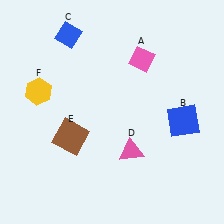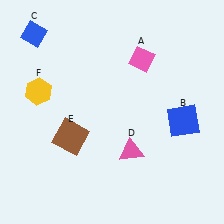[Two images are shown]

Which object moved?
The blue diamond (C) moved left.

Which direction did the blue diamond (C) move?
The blue diamond (C) moved left.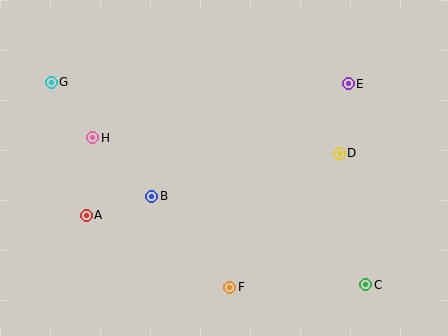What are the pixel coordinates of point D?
Point D is at (339, 153).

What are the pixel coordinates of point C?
Point C is at (366, 285).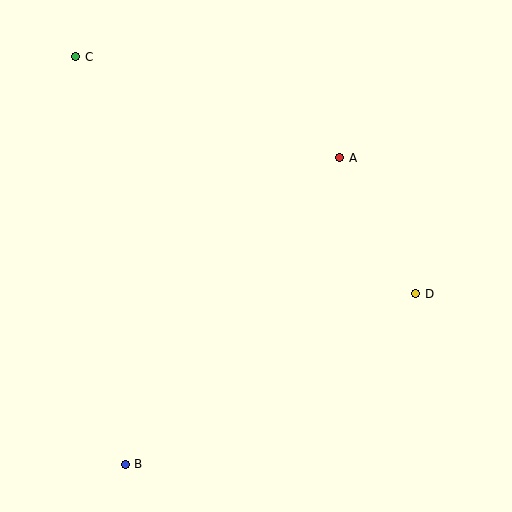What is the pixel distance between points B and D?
The distance between B and D is 337 pixels.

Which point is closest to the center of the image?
Point A at (340, 158) is closest to the center.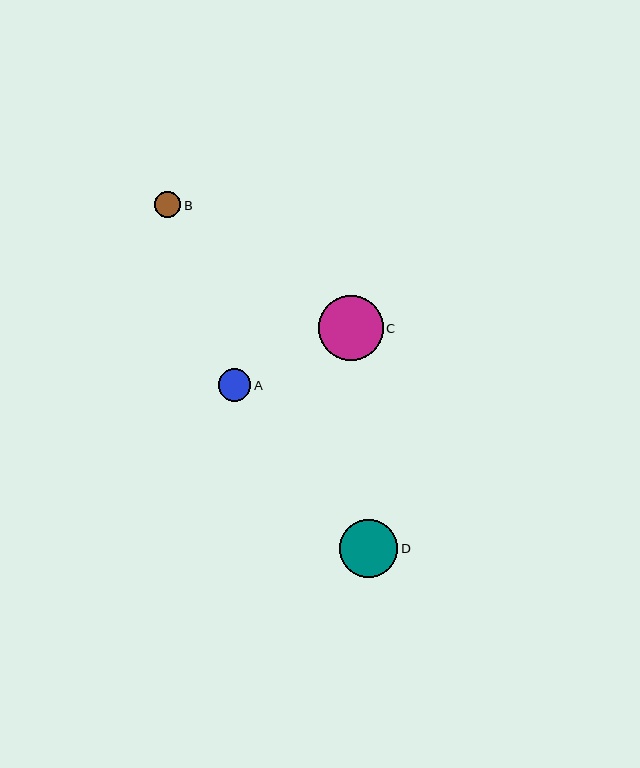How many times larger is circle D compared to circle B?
Circle D is approximately 2.2 times the size of circle B.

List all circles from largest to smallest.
From largest to smallest: C, D, A, B.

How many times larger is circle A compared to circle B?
Circle A is approximately 1.3 times the size of circle B.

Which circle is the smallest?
Circle B is the smallest with a size of approximately 26 pixels.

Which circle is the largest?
Circle C is the largest with a size of approximately 65 pixels.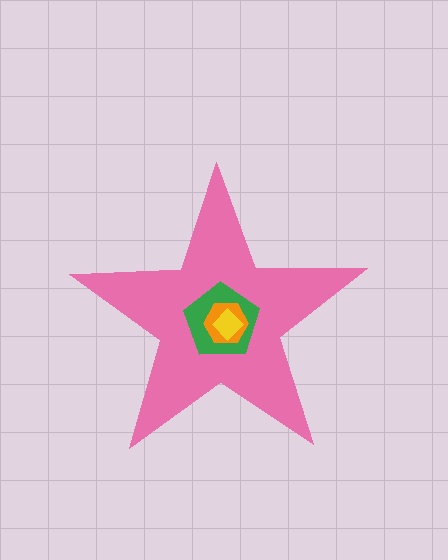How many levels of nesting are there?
4.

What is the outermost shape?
The pink star.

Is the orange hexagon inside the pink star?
Yes.